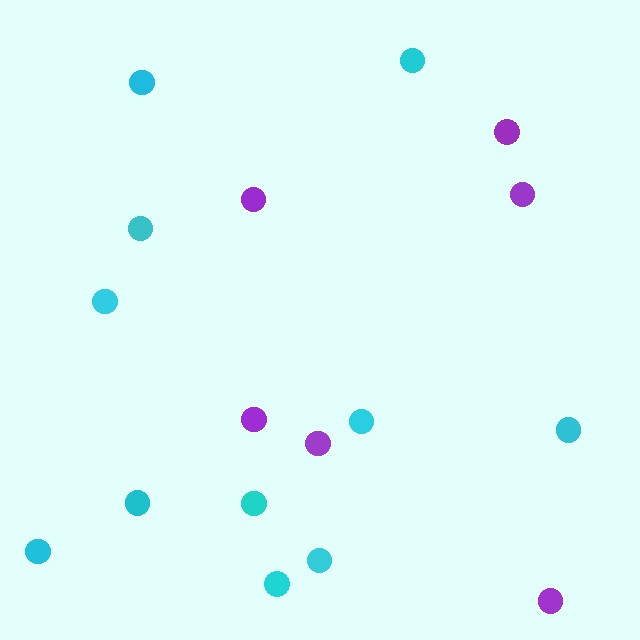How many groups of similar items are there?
There are 2 groups: one group of purple circles (6) and one group of cyan circles (11).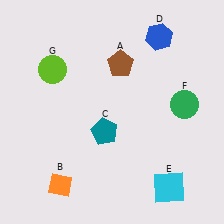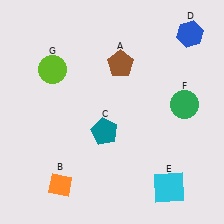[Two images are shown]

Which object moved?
The blue hexagon (D) moved right.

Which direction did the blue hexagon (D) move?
The blue hexagon (D) moved right.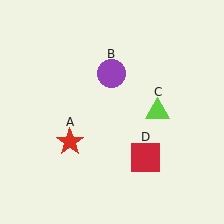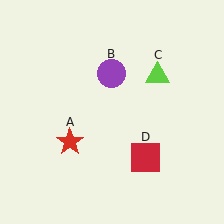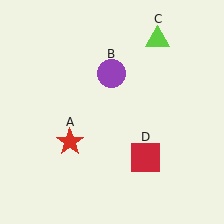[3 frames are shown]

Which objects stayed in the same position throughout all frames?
Red star (object A) and purple circle (object B) and red square (object D) remained stationary.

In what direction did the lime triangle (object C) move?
The lime triangle (object C) moved up.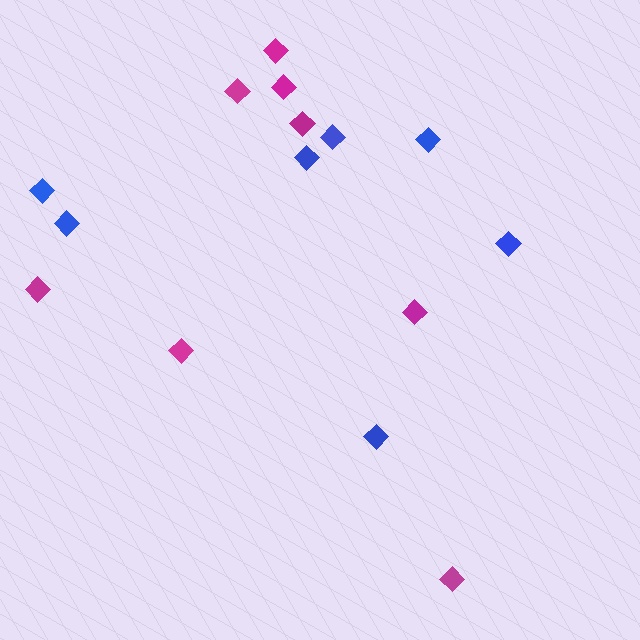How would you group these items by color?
There are 2 groups: one group of blue diamonds (7) and one group of magenta diamonds (8).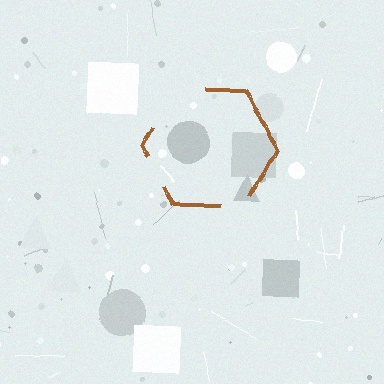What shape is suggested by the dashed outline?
The dashed outline suggests a hexagon.